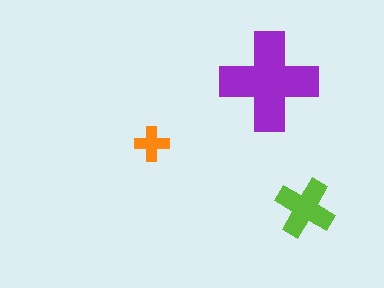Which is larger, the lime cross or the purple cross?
The purple one.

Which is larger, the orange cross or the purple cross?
The purple one.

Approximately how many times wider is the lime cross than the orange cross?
About 1.5 times wider.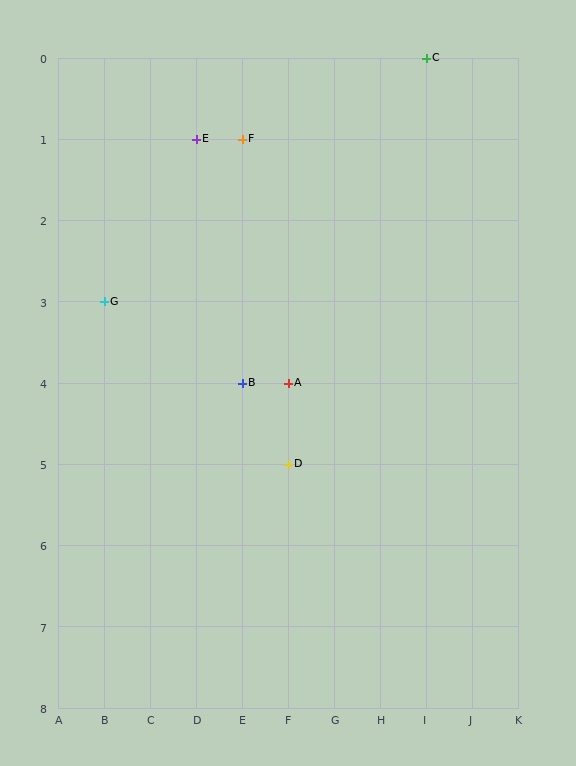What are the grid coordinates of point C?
Point C is at grid coordinates (I, 0).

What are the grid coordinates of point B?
Point B is at grid coordinates (E, 4).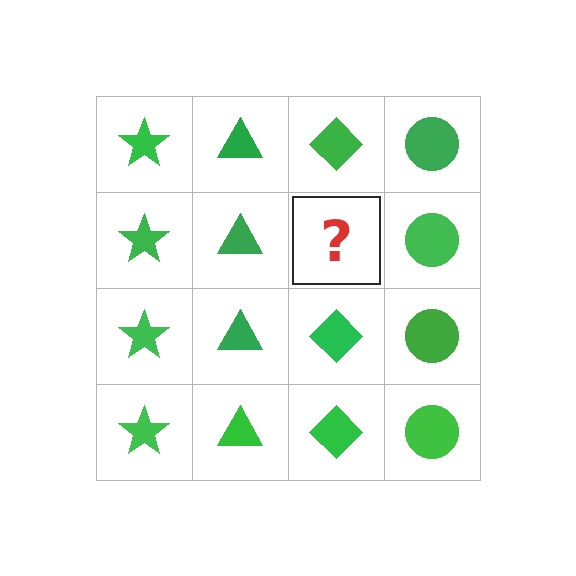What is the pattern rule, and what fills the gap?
The rule is that each column has a consistent shape. The gap should be filled with a green diamond.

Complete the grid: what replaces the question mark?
The question mark should be replaced with a green diamond.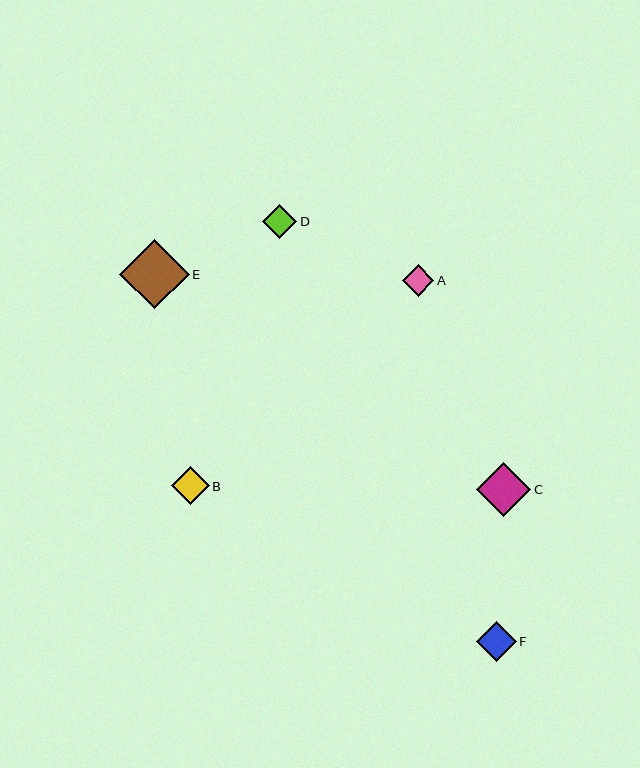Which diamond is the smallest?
Diamond A is the smallest with a size of approximately 31 pixels.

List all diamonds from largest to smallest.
From largest to smallest: E, C, F, B, D, A.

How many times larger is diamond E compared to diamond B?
Diamond E is approximately 1.8 times the size of diamond B.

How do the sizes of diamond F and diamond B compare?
Diamond F and diamond B are approximately the same size.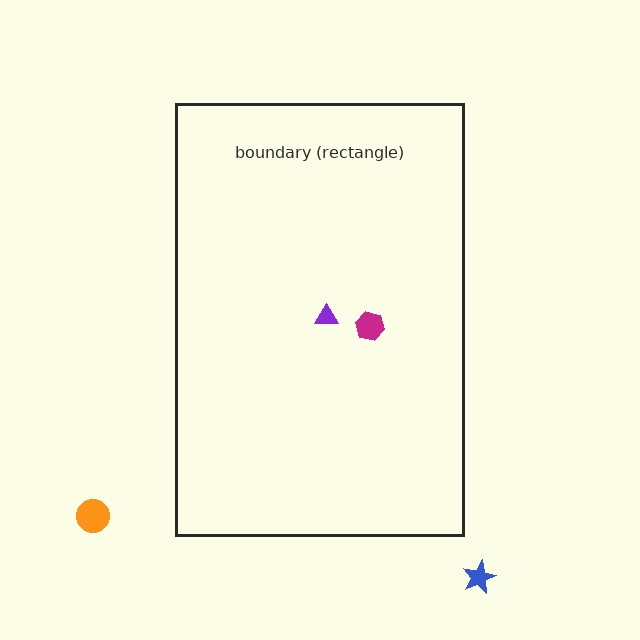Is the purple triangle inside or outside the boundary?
Inside.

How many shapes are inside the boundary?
2 inside, 2 outside.